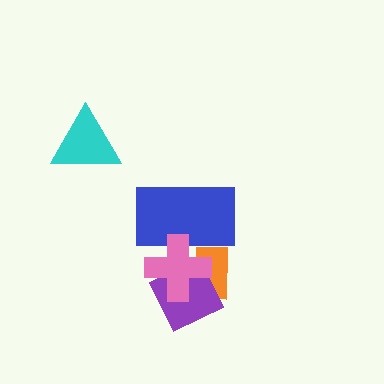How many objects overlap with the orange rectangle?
3 objects overlap with the orange rectangle.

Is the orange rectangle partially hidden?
Yes, it is partially covered by another shape.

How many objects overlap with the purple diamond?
3 objects overlap with the purple diamond.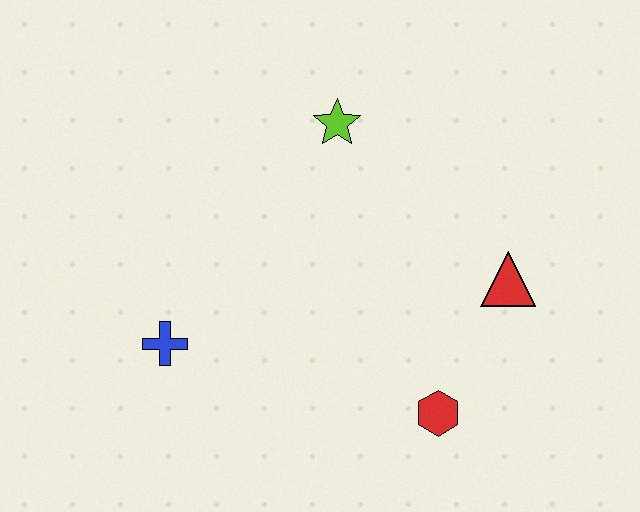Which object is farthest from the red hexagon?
The lime star is farthest from the red hexagon.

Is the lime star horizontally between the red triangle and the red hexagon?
No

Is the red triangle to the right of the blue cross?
Yes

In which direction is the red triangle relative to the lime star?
The red triangle is to the right of the lime star.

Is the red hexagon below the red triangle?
Yes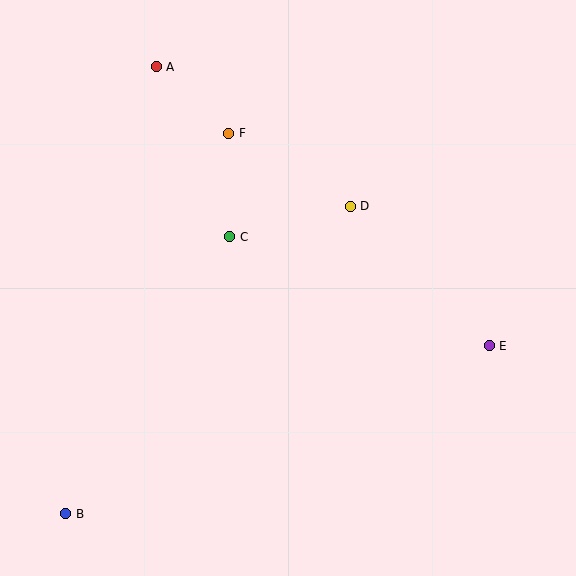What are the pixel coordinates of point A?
Point A is at (156, 67).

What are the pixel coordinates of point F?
Point F is at (229, 133).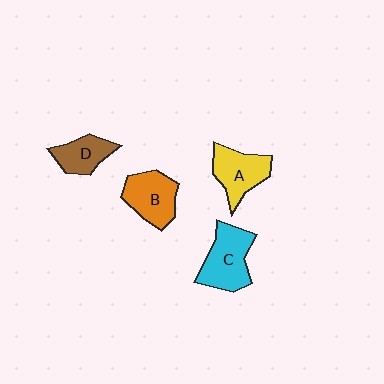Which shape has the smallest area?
Shape D (brown).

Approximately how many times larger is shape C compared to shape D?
Approximately 1.6 times.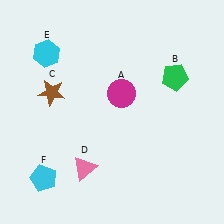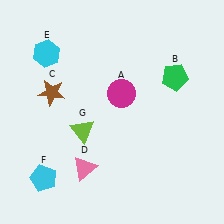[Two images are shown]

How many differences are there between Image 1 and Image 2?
There is 1 difference between the two images.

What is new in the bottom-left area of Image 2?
A lime triangle (G) was added in the bottom-left area of Image 2.